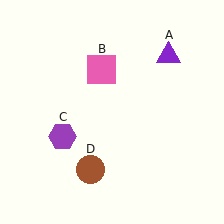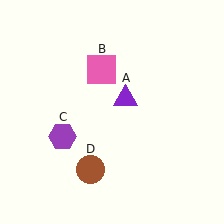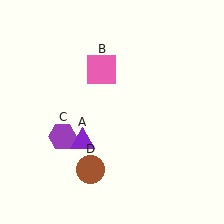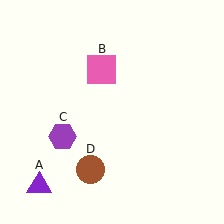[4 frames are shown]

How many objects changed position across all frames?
1 object changed position: purple triangle (object A).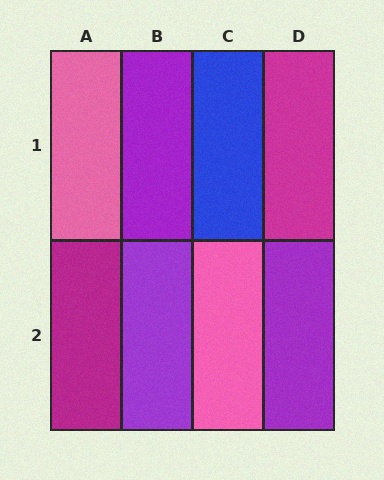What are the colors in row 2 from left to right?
Magenta, purple, pink, purple.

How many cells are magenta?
2 cells are magenta.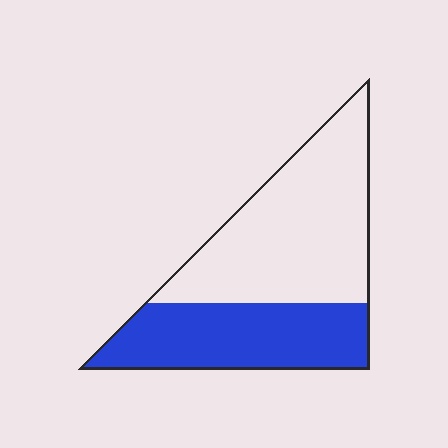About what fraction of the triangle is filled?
About two fifths (2/5).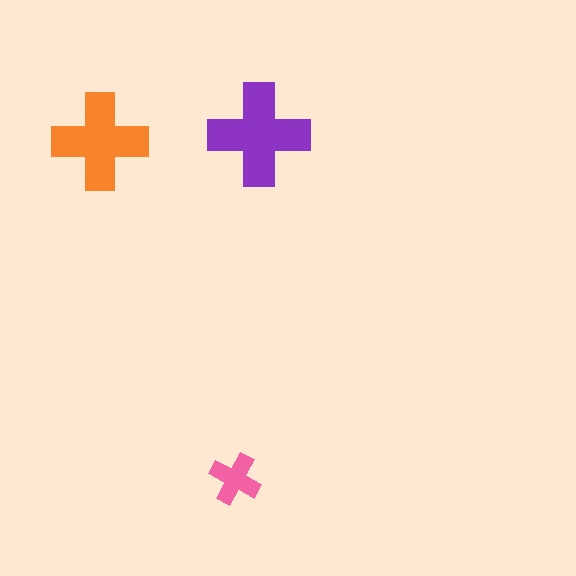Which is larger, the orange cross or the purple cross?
The purple one.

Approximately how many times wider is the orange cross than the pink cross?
About 2 times wider.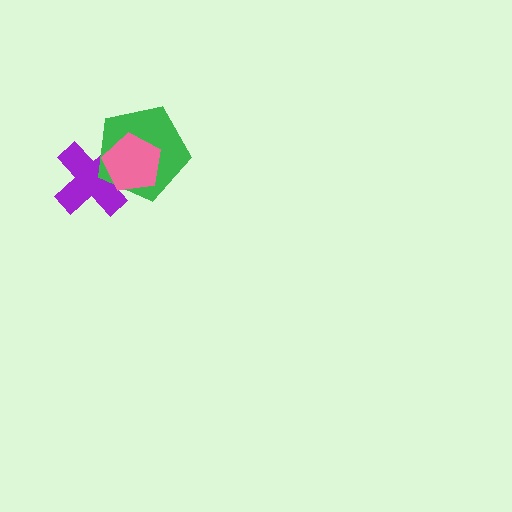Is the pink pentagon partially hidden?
No, no other shape covers it.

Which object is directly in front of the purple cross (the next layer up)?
The green pentagon is directly in front of the purple cross.